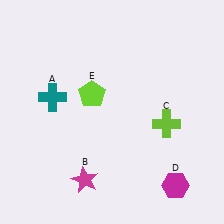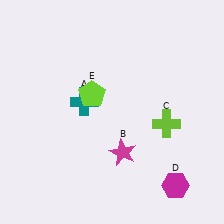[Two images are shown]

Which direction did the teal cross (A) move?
The teal cross (A) moved right.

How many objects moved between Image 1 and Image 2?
2 objects moved between the two images.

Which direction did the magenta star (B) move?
The magenta star (B) moved right.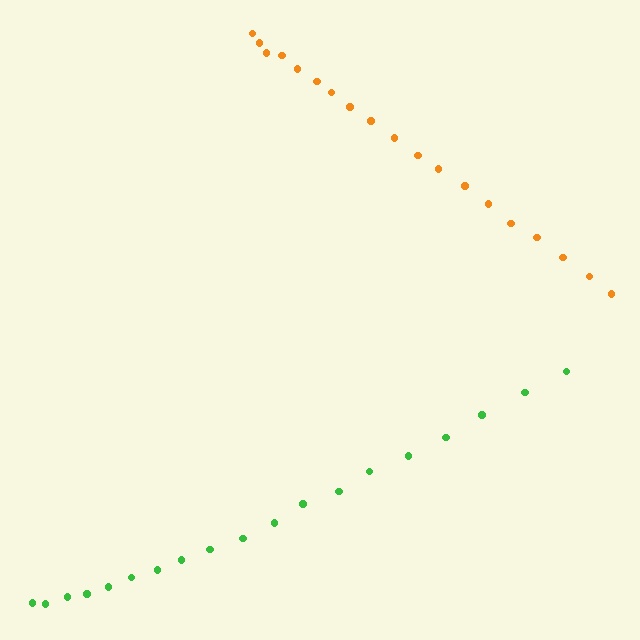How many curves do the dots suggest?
There are 2 distinct paths.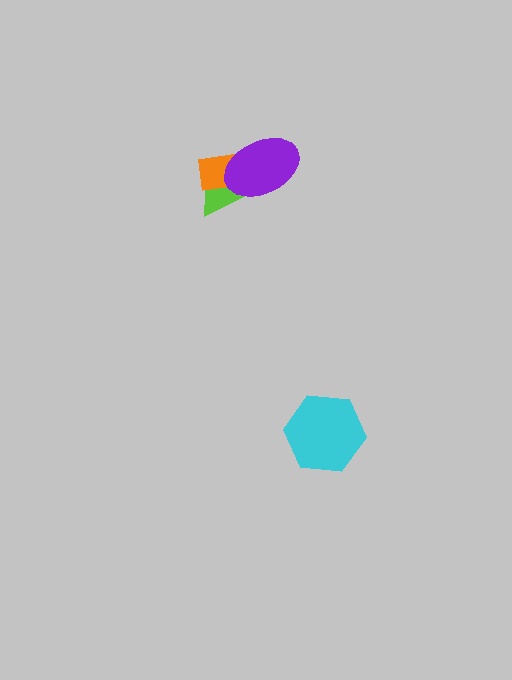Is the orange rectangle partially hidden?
Yes, it is partially covered by another shape.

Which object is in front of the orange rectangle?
The purple ellipse is in front of the orange rectangle.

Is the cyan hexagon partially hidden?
No, no other shape covers it.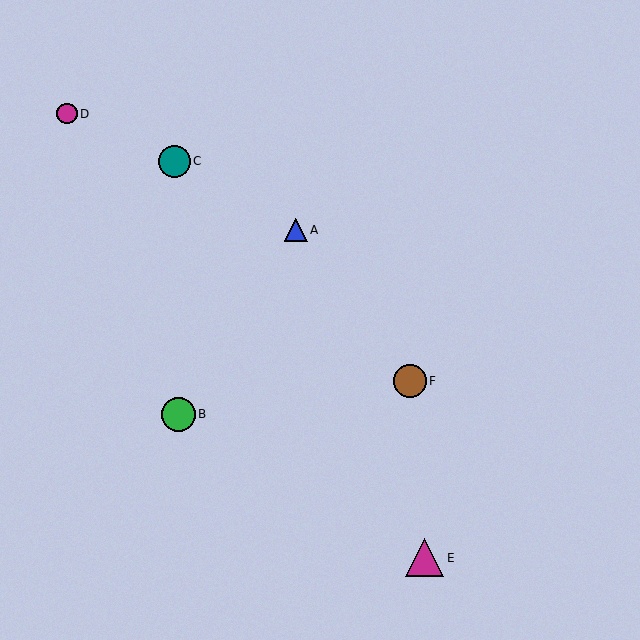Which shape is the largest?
The magenta triangle (labeled E) is the largest.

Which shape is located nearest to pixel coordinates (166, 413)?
The green circle (labeled B) at (179, 414) is nearest to that location.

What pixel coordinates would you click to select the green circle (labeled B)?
Click at (179, 414) to select the green circle B.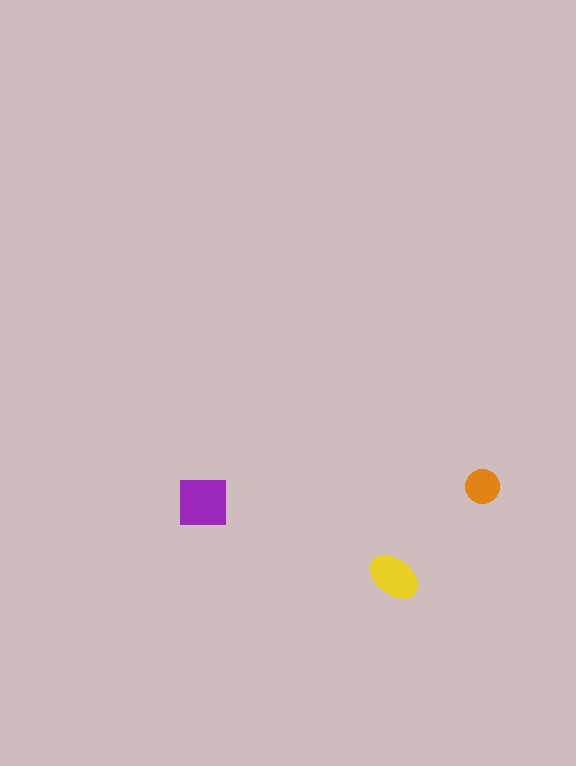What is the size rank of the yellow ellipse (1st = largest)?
2nd.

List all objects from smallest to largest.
The orange circle, the yellow ellipse, the purple square.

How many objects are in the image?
There are 3 objects in the image.